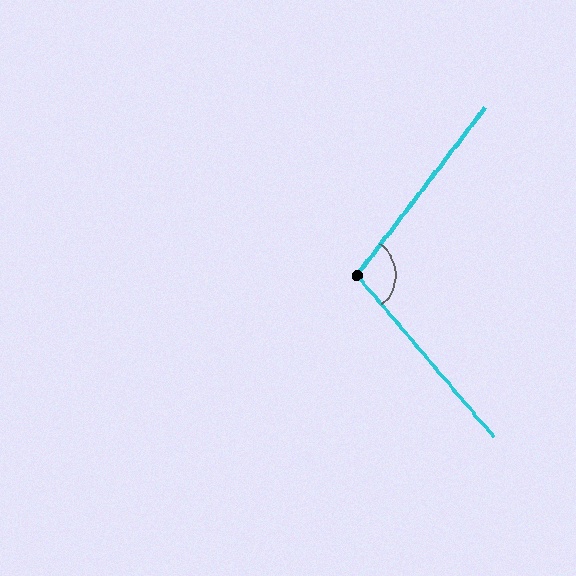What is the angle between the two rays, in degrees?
Approximately 102 degrees.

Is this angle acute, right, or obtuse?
It is obtuse.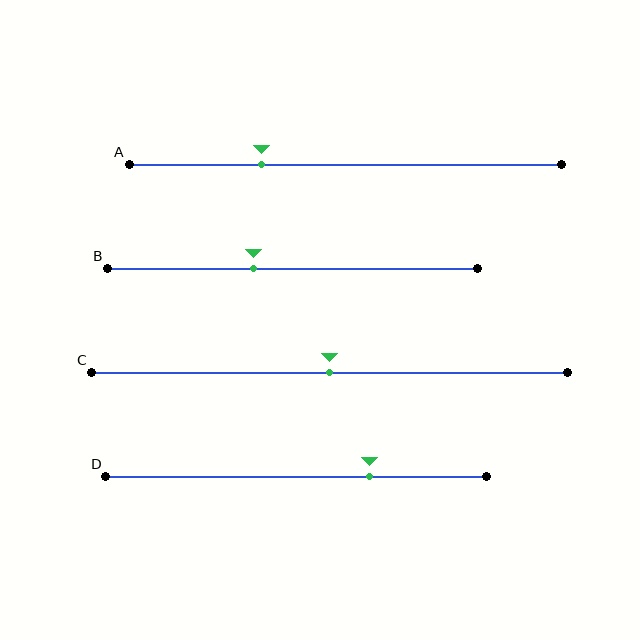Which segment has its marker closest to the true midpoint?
Segment C has its marker closest to the true midpoint.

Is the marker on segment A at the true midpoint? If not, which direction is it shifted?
No, the marker on segment A is shifted to the left by about 19% of the segment length.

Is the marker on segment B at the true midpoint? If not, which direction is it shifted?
No, the marker on segment B is shifted to the left by about 10% of the segment length.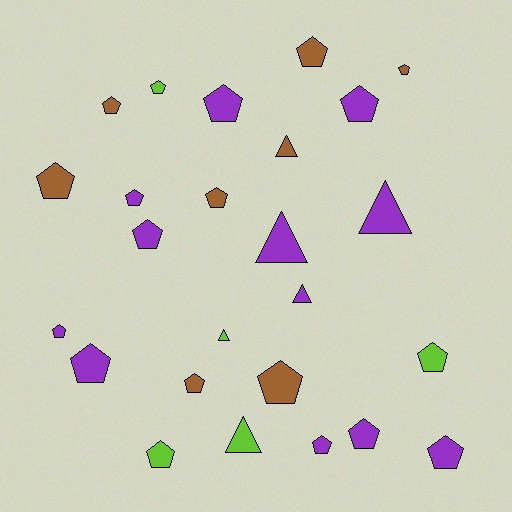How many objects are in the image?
There are 25 objects.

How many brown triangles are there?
There is 1 brown triangle.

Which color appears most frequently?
Purple, with 12 objects.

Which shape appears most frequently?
Pentagon, with 19 objects.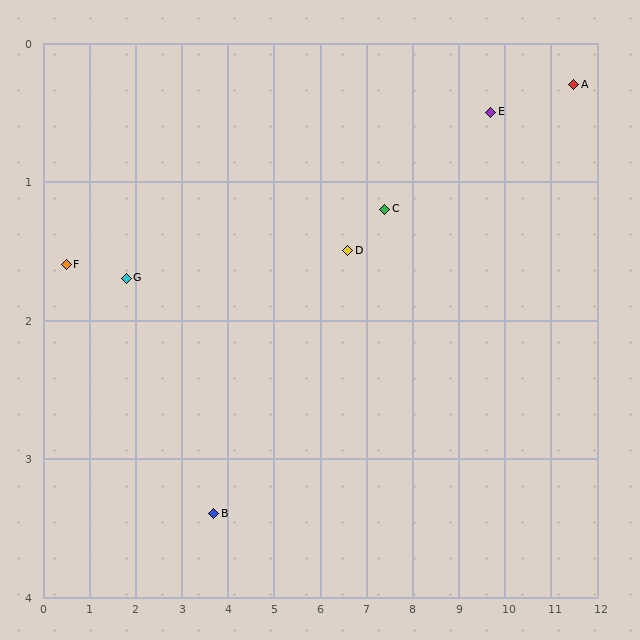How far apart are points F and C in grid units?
Points F and C are about 6.9 grid units apart.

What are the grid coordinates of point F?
Point F is at approximately (0.5, 1.6).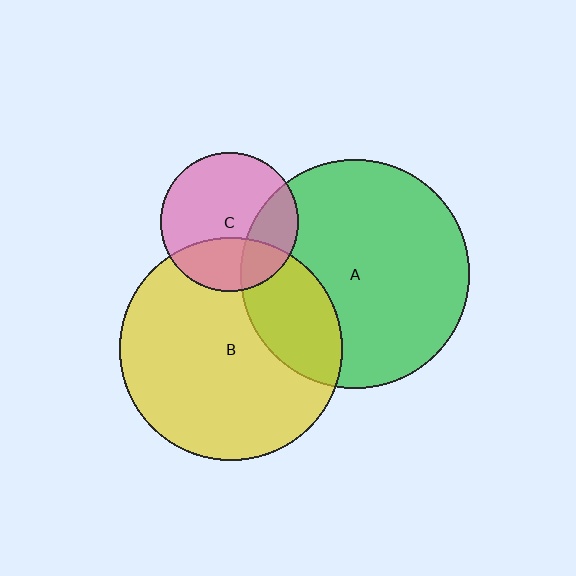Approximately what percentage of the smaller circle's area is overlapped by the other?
Approximately 30%.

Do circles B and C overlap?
Yes.